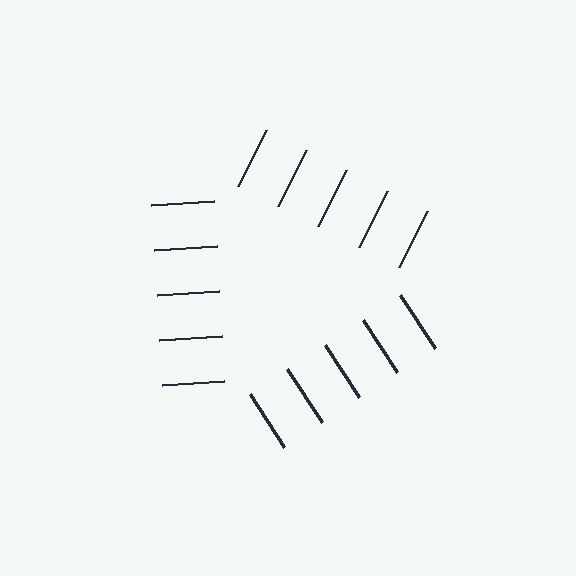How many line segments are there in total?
15 — 5 along each of the 3 edges.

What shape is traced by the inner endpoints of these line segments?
An illusory triangle — the line segments terminate on its edges but no continuous stroke is drawn.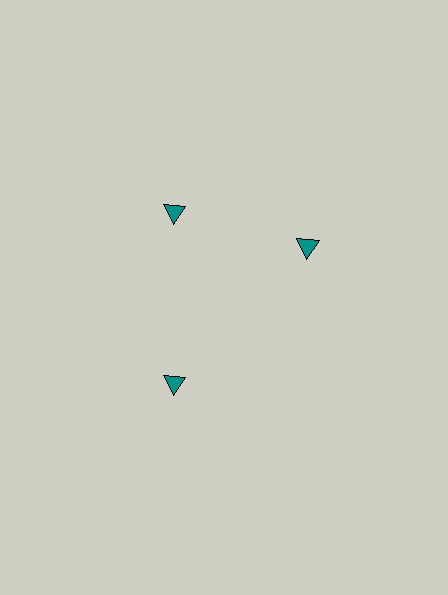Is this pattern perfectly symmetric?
No. The 3 teal triangles are arranged in a ring, but one element near the 3 o'clock position is rotated out of alignment along the ring, breaking the 3-fold rotational symmetry.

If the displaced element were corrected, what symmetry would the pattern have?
It would have 3-fold rotational symmetry — the pattern would map onto itself every 120 degrees.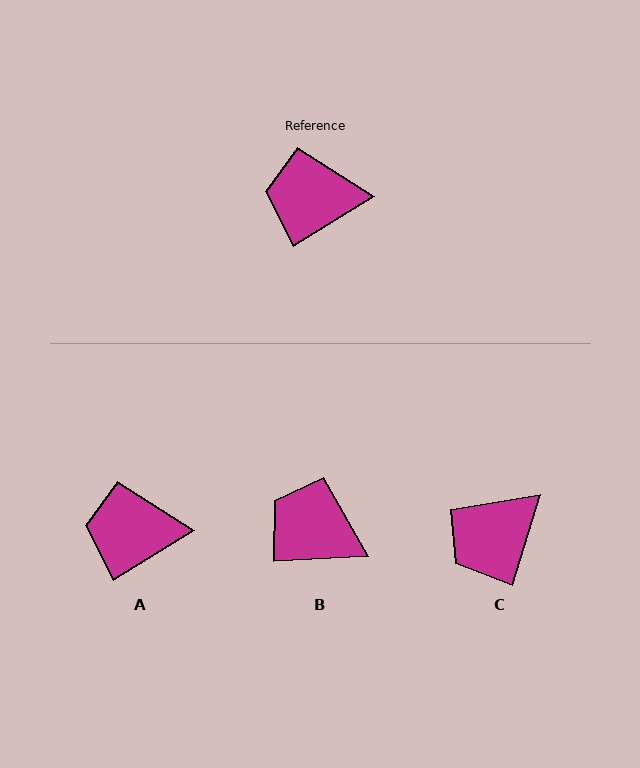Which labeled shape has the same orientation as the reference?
A.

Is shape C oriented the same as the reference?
No, it is off by about 42 degrees.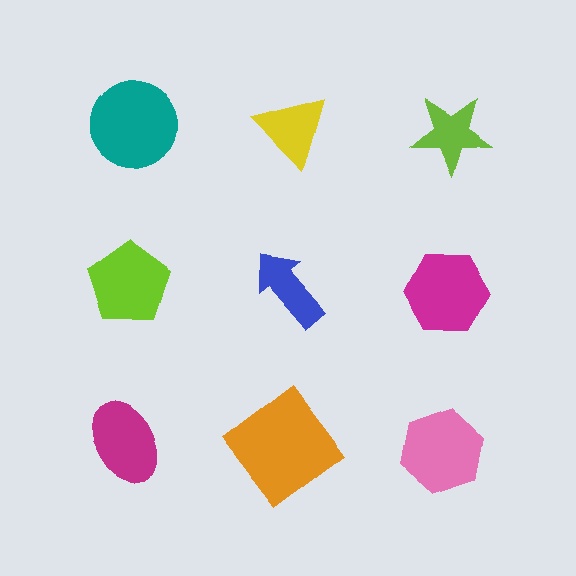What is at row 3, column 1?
A magenta ellipse.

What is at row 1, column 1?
A teal circle.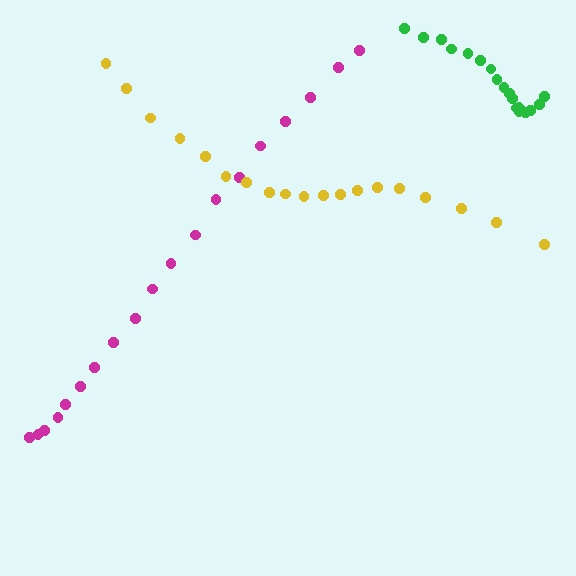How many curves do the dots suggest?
There are 3 distinct paths.